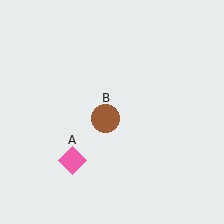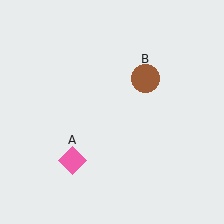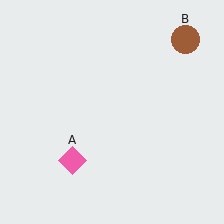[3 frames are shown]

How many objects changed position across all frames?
1 object changed position: brown circle (object B).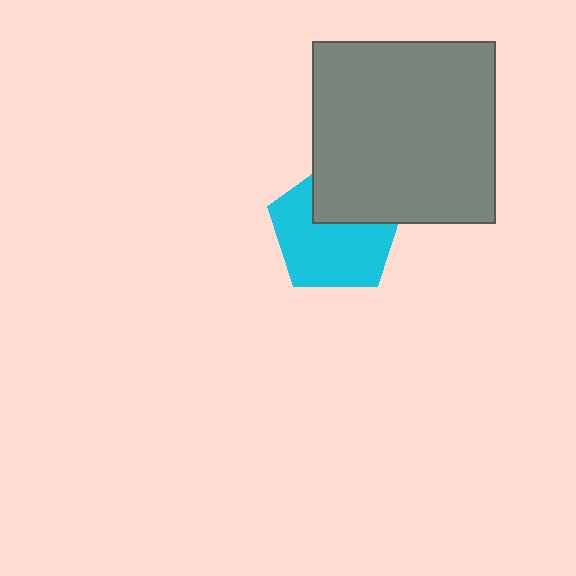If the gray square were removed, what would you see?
You would see the complete cyan pentagon.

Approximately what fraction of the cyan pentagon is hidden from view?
Roughly 34% of the cyan pentagon is hidden behind the gray square.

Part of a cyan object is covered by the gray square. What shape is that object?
It is a pentagon.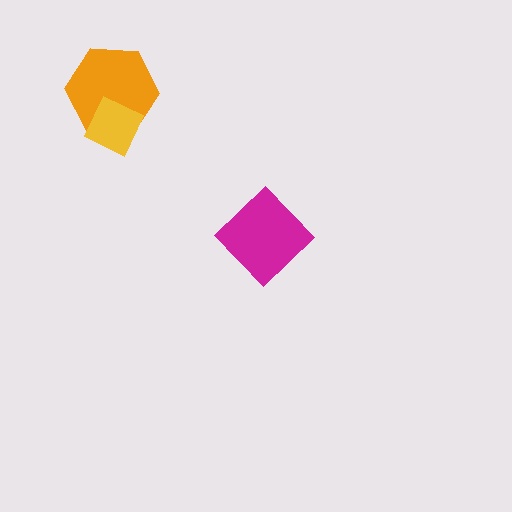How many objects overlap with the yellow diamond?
1 object overlaps with the yellow diamond.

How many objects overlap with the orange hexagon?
1 object overlaps with the orange hexagon.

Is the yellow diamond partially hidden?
No, no other shape covers it.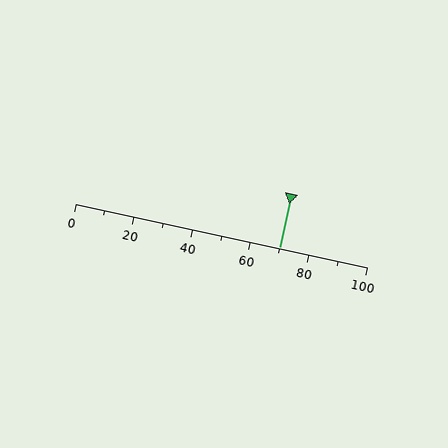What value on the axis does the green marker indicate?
The marker indicates approximately 70.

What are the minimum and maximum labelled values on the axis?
The axis runs from 0 to 100.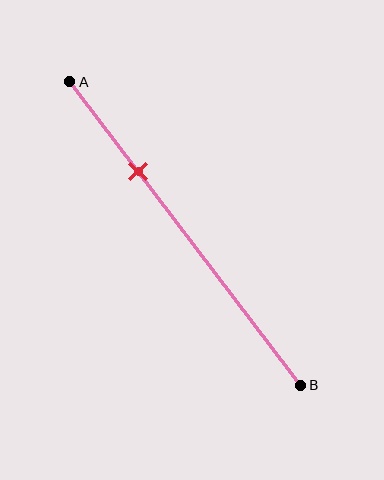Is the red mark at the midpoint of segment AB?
No, the mark is at about 30% from A, not at the 50% midpoint.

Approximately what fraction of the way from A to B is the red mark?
The red mark is approximately 30% of the way from A to B.